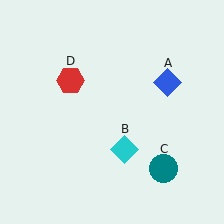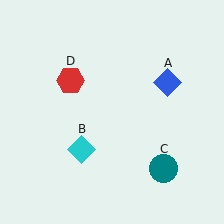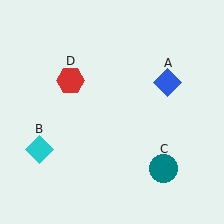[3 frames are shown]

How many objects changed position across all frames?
1 object changed position: cyan diamond (object B).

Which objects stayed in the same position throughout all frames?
Blue diamond (object A) and teal circle (object C) and red hexagon (object D) remained stationary.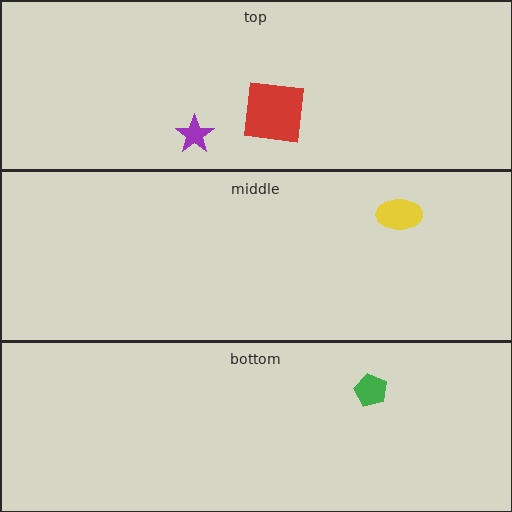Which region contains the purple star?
The top region.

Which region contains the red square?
The top region.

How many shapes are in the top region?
2.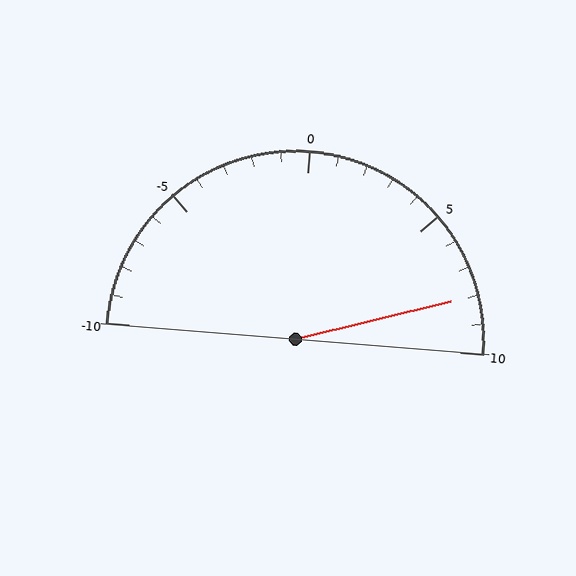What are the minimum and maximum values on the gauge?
The gauge ranges from -10 to 10.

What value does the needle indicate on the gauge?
The needle indicates approximately 8.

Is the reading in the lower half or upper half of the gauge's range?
The reading is in the upper half of the range (-10 to 10).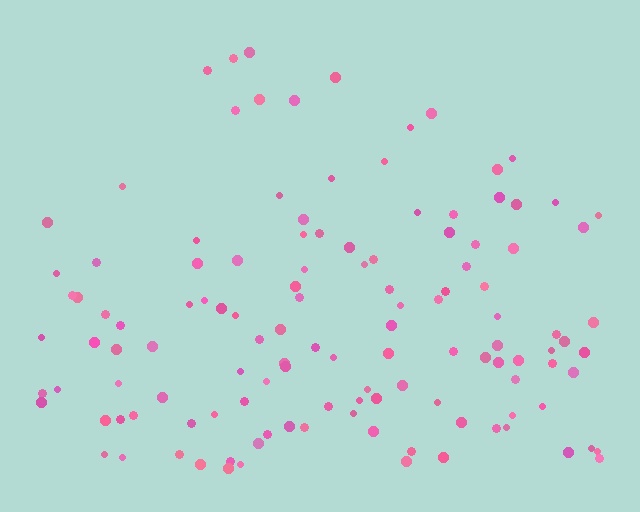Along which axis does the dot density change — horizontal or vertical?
Vertical.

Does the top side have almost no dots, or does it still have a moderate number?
Still a moderate number, just noticeably fewer than the bottom.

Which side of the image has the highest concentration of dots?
The bottom.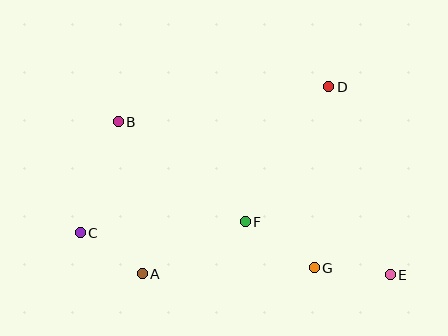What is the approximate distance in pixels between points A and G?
The distance between A and G is approximately 172 pixels.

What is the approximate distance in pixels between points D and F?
The distance between D and F is approximately 159 pixels.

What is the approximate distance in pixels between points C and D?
The distance between C and D is approximately 288 pixels.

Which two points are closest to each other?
Points A and C are closest to each other.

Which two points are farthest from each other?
Points C and E are farthest from each other.